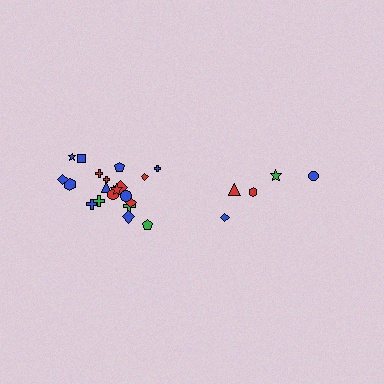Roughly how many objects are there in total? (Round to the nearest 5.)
Roughly 25 objects in total.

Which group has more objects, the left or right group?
The left group.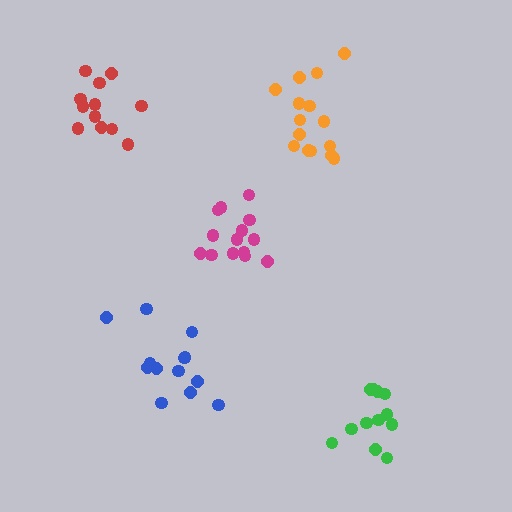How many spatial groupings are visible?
There are 5 spatial groupings.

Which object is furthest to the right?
The green cluster is rightmost.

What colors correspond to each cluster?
The clusters are colored: green, blue, magenta, orange, red.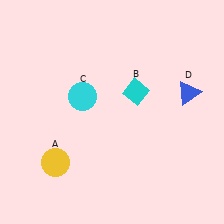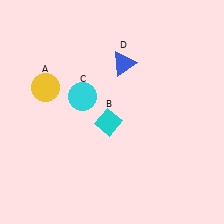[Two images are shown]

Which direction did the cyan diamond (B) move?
The cyan diamond (B) moved down.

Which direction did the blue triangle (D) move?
The blue triangle (D) moved left.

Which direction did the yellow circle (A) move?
The yellow circle (A) moved up.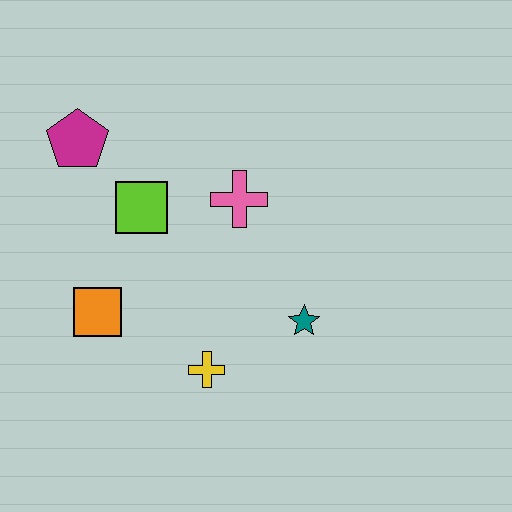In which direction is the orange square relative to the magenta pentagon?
The orange square is below the magenta pentagon.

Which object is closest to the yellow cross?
The teal star is closest to the yellow cross.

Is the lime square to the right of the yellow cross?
No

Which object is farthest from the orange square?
The teal star is farthest from the orange square.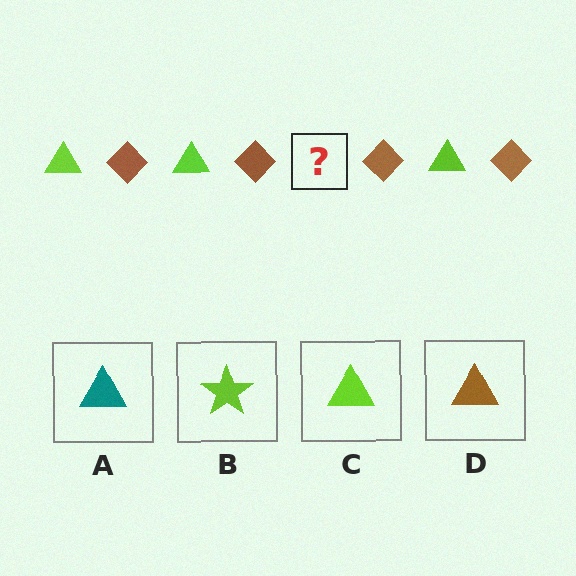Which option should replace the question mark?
Option C.